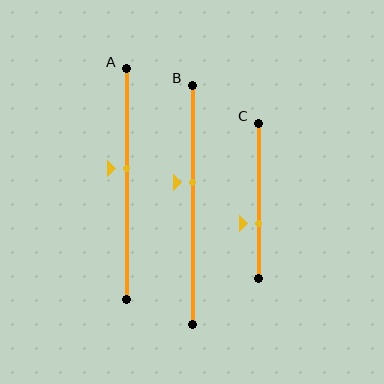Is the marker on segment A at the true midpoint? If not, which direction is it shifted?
No, the marker on segment A is shifted upward by about 7% of the segment length.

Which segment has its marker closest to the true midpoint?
Segment A has its marker closest to the true midpoint.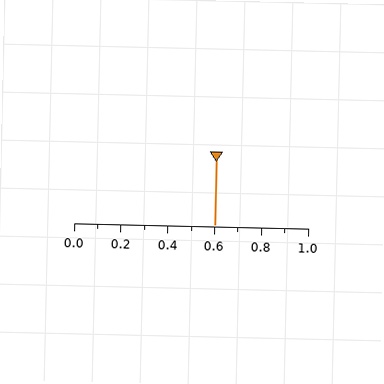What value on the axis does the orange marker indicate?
The marker indicates approximately 0.6.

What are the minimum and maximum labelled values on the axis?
The axis runs from 0.0 to 1.0.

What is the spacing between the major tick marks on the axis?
The major ticks are spaced 0.2 apart.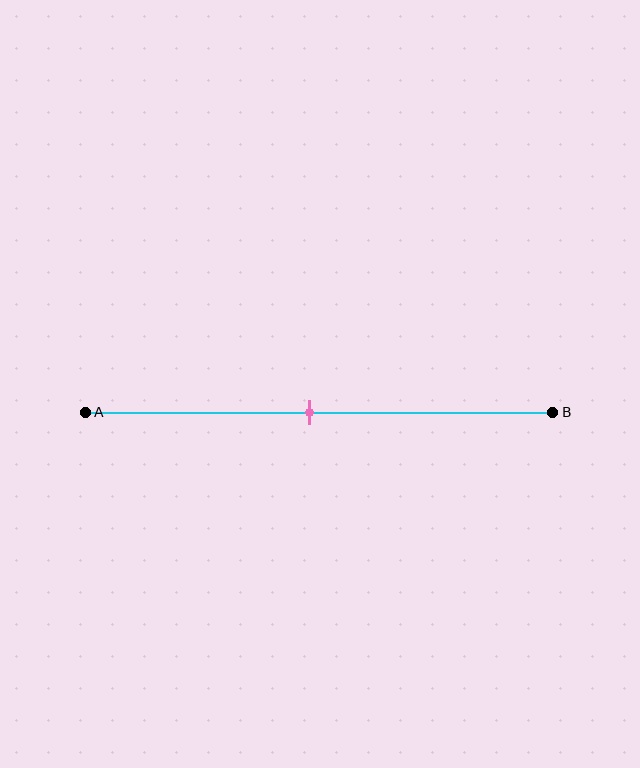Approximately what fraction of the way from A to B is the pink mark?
The pink mark is approximately 50% of the way from A to B.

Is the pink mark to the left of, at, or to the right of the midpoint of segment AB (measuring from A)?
The pink mark is approximately at the midpoint of segment AB.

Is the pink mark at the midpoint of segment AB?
Yes, the mark is approximately at the midpoint.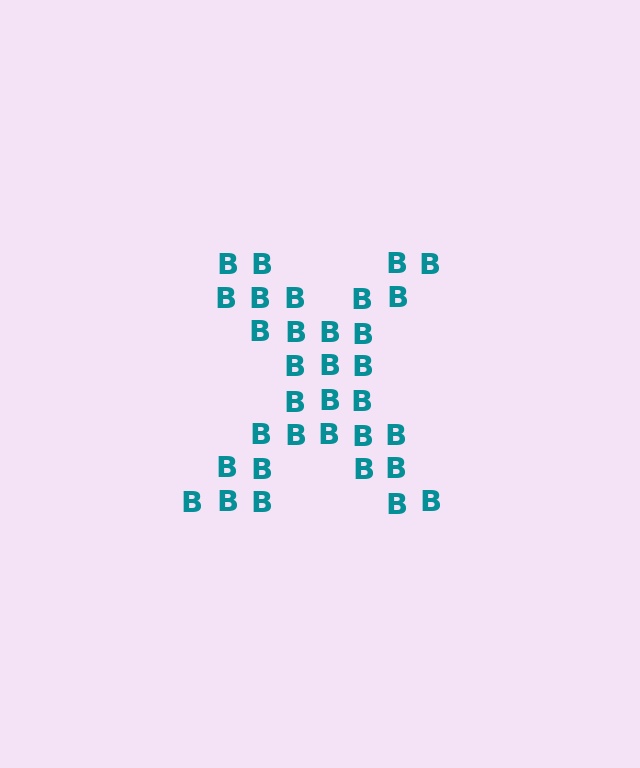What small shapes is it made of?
It is made of small letter B's.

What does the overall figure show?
The overall figure shows the letter X.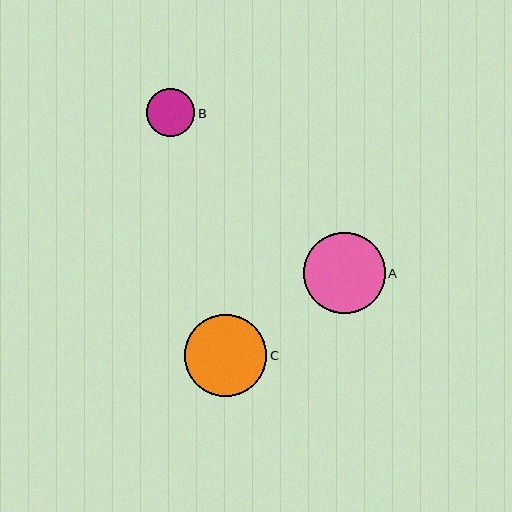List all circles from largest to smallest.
From largest to smallest: C, A, B.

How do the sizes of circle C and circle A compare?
Circle C and circle A are approximately the same size.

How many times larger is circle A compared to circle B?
Circle A is approximately 1.7 times the size of circle B.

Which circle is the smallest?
Circle B is the smallest with a size of approximately 49 pixels.